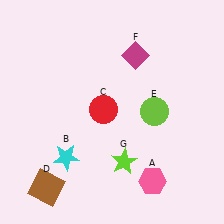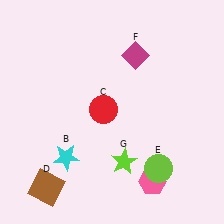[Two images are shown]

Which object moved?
The lime circle (E) moved down.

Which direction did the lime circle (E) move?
The lime circle (E) moved down.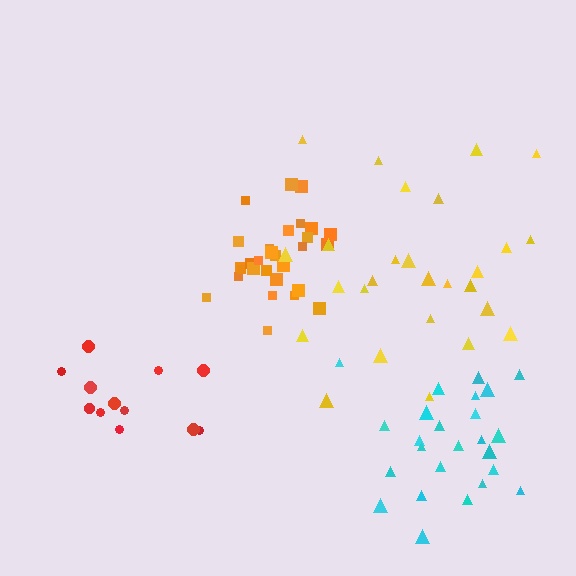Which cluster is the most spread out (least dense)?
Yellow.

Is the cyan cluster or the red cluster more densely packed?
Cyan.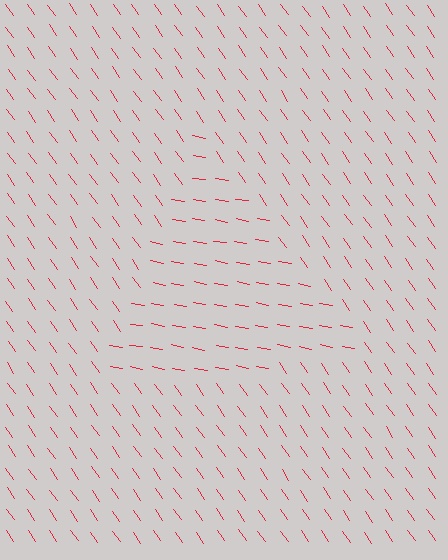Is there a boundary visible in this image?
Yes, there is a texture boundary formed by a change in line orientation.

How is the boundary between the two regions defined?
The boundary is defined purely by a change in line orientation (approximately 45 degrees difference). All lines are the same color and thickness.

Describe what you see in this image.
The image is filled with small red line segments. A triangle region in the image has lines oriented differently from the surrounding lines, creating a visible texture boundary.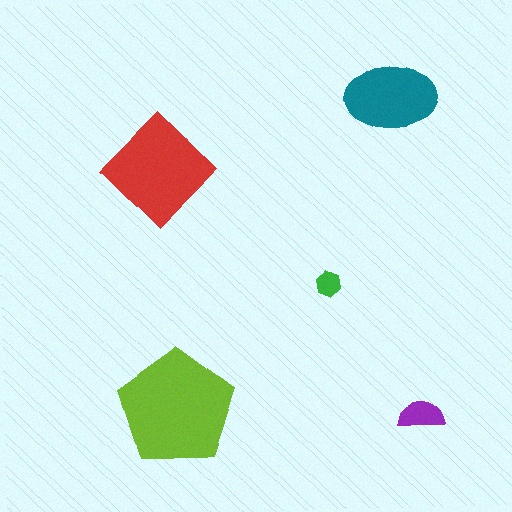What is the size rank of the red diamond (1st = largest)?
2nd.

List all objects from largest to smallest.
The lime pentagon, the red diamond, the teal ellipse, the purple semicircle, the green hexagon.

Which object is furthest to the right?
The purple semicircle is rightmost.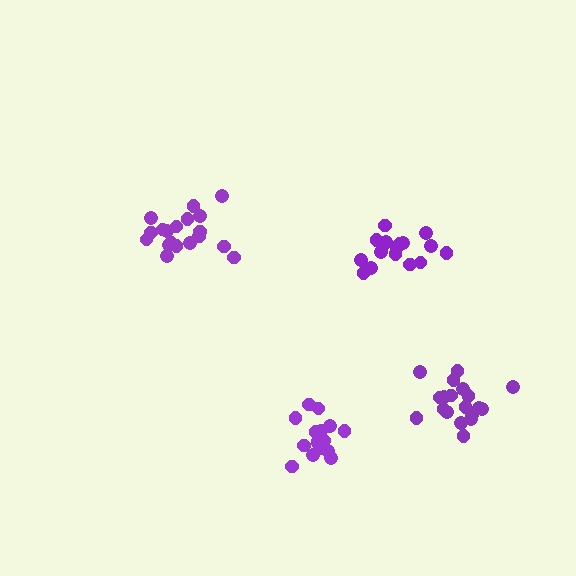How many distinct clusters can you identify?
There are 4 distinct clusters.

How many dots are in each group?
Group 1: 16 dots, Group 2: 19 dots, Group 3: 18 dots, Group 4: 19 dots (72 total).